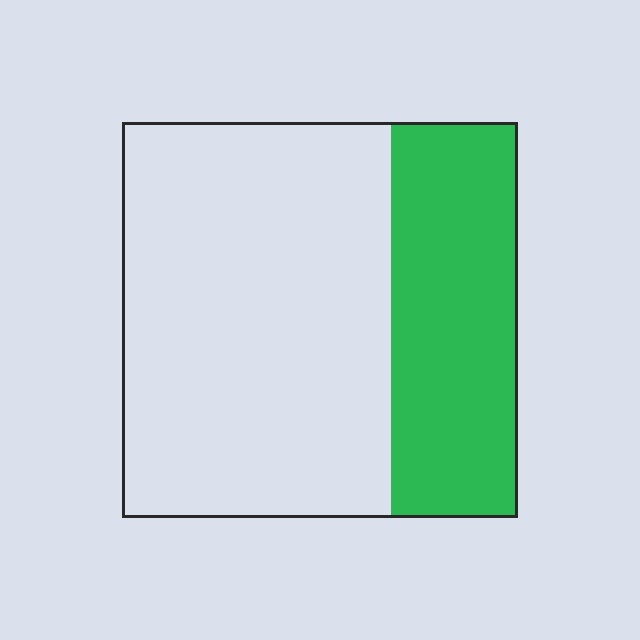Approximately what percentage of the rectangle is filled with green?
Approximately 30%.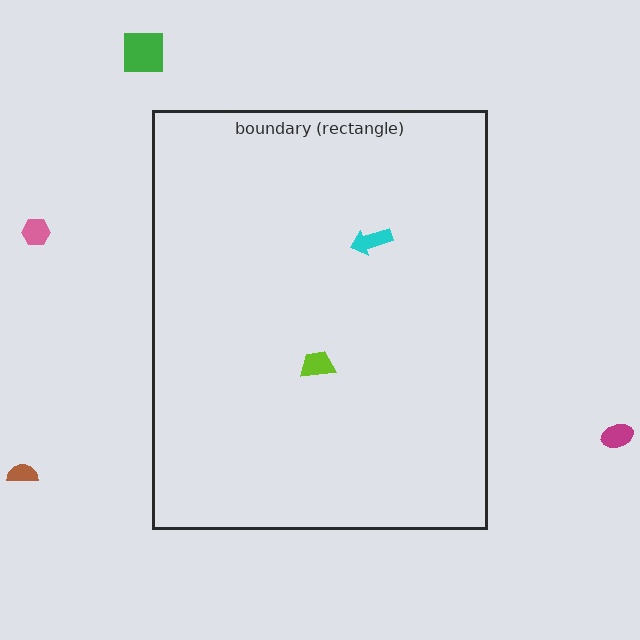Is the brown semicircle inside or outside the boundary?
Outside.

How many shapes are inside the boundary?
2 inside, 4 outside.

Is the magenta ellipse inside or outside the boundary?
Outside.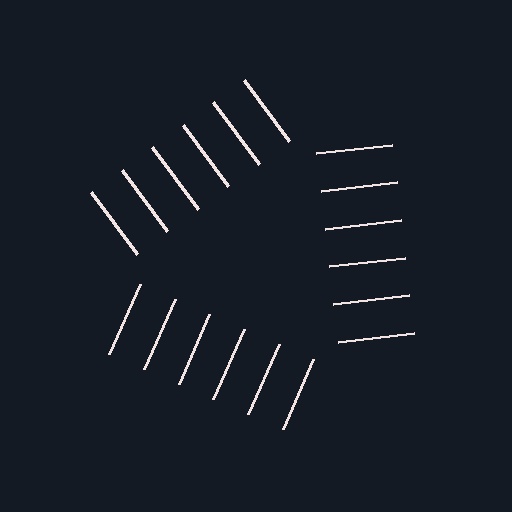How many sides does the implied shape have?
3 sides — the line-ends trace a triangle.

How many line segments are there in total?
18 — 6 along each of the 3 edges.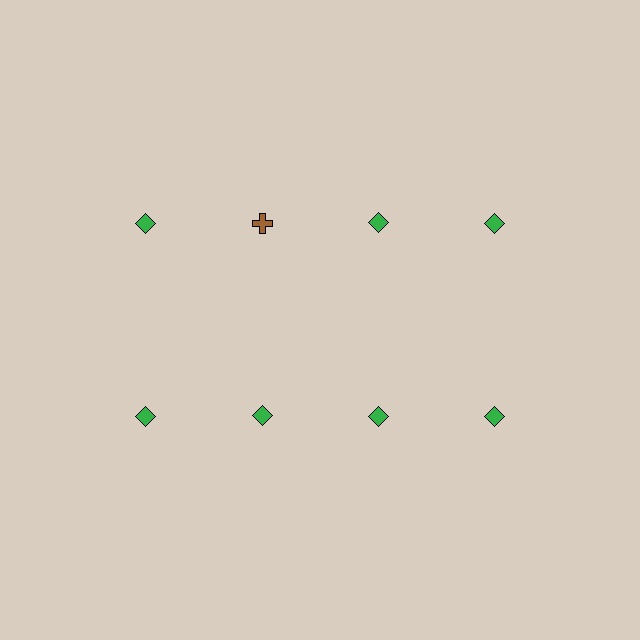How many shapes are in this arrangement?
There are 8 shapes arranged in a grid pattern.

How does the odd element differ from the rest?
It differs in both color (brown instead of green) and shape (cross instead of diamond).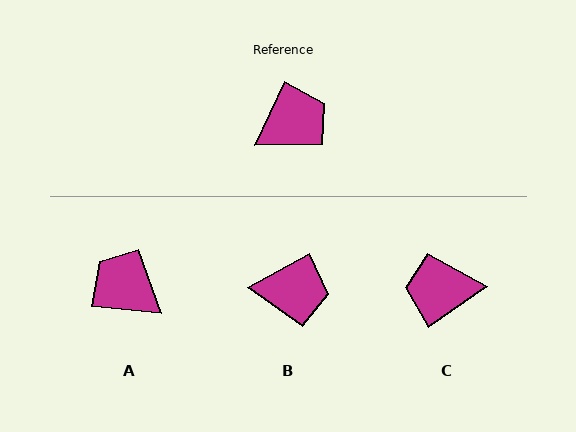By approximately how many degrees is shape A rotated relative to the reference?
Approximately 109 degrees counter-clockwise.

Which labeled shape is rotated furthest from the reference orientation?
C, about 150 degrees away.